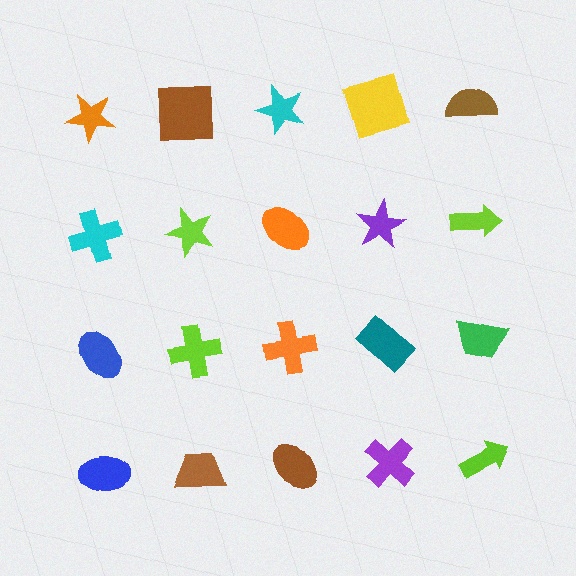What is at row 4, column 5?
A lime arrow.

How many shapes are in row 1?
5 shapes.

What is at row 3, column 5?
A green trapezoid.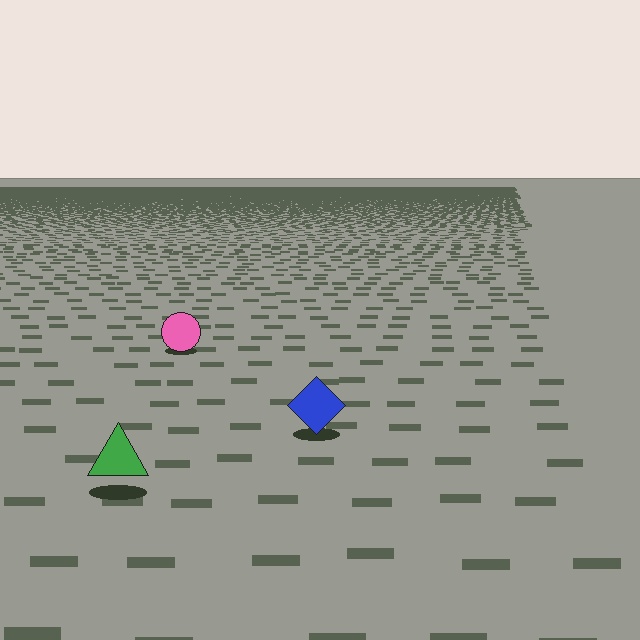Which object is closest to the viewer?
The green triangle is closest. The texture marks near it are larger and more spread out.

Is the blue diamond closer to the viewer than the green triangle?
No. The green triangle is closer — you can tell from the texture gradient: the ground texture is coarser near it.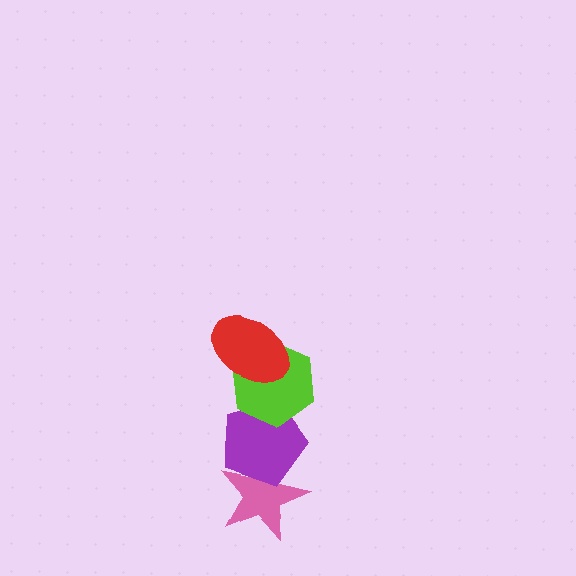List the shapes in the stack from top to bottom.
From top to bottom: the red ellipse, the lime hexagon, the purple pentagon, the pink star.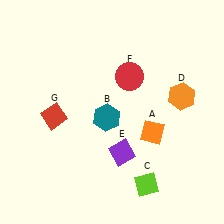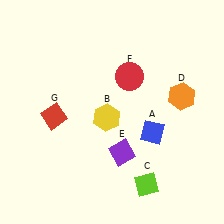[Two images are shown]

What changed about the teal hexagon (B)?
In Image 1, B is teal. In Image 2, it changed to yellow.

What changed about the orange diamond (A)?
In Image 1, A is orange. In Image 2, it changed to blue.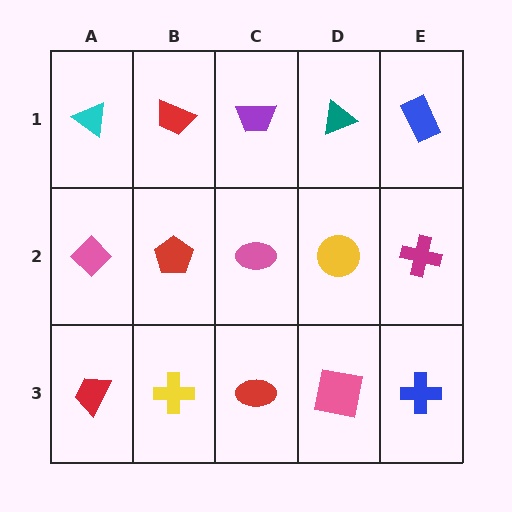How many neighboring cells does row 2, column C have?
4.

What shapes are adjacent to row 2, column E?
A blue rectangle (row 1, column E), a blue cross (row 3, column E), a yellow circle (row 2, column D).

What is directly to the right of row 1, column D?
A blue rectangle.